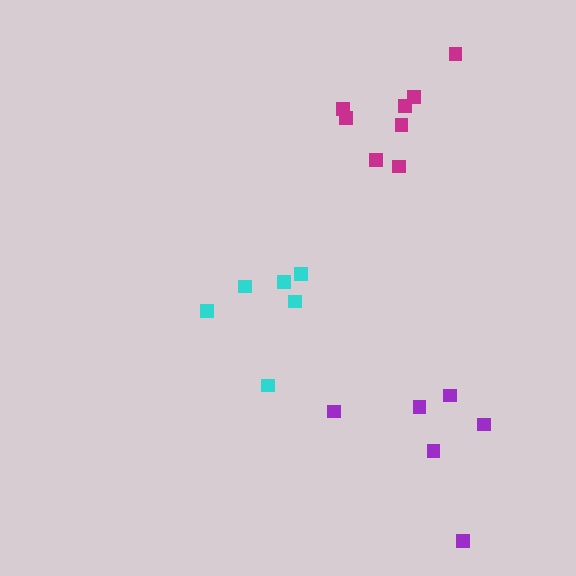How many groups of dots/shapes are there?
There are 3 groups.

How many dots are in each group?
Group 1: 6 dots, Group 2: 6 dots, Group 3: 8 dots (20 total).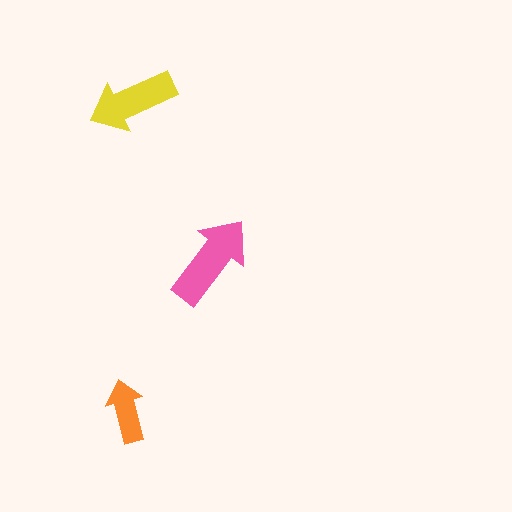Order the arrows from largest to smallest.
the pink one, the yellow one, the orange one.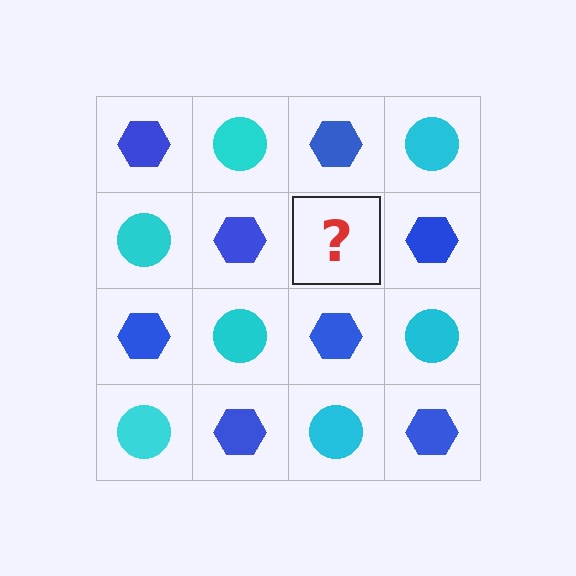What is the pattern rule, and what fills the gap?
The rule is that it alternates blue hexagon and cyan circle in a checkerboard pattern. The gap should be filled with a cyan circle.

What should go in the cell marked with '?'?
The missing cell should contain a cyan circle.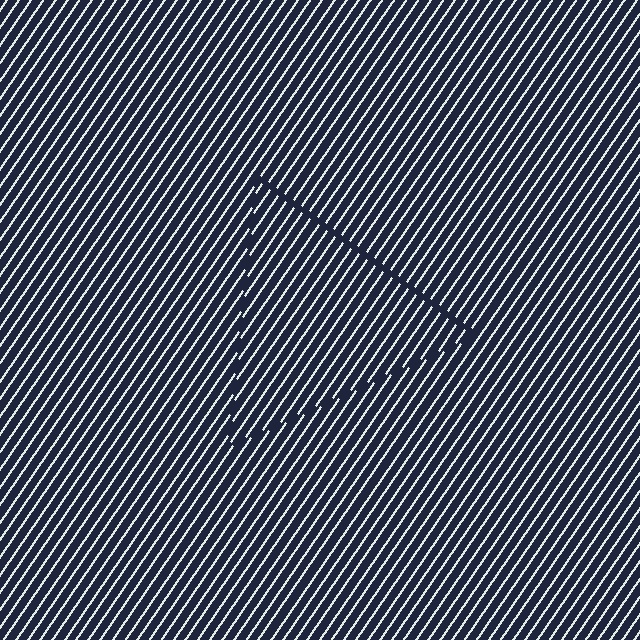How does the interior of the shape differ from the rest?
The interior of the shape contains the same grating, shifted by half a period — the contour is defined by the phase discontinuity where line-ends from the inner and outer gratings abut.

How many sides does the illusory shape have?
3 sides — the line-ends trace a triangle.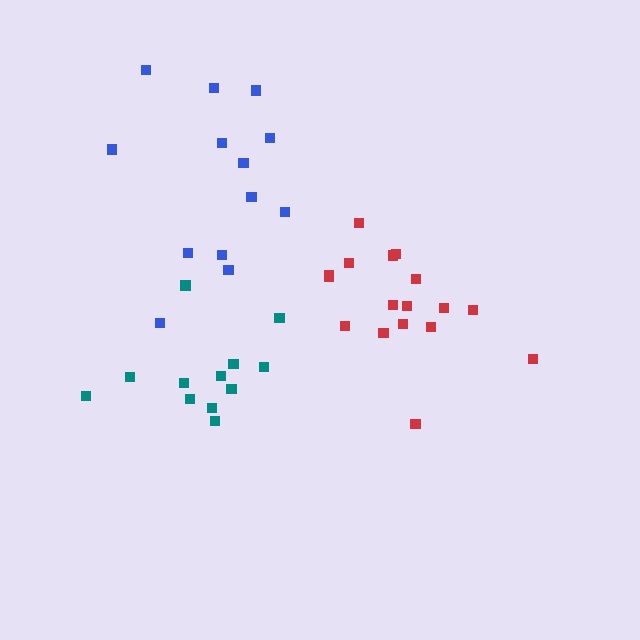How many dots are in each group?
Group 1: 13 dots, Group 2: 12 dots, Group 3: 17 dots (42 total).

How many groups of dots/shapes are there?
There are 3 groups.